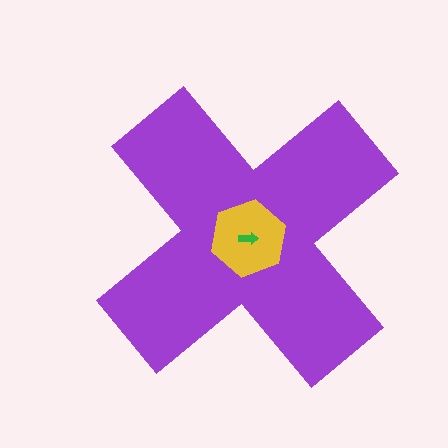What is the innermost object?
The green arrow.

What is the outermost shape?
The purple cross.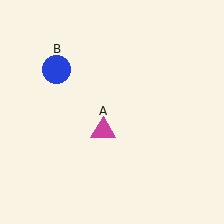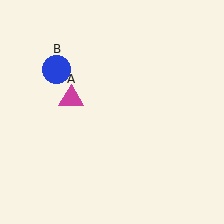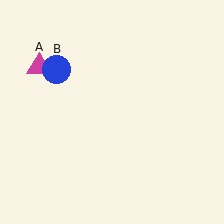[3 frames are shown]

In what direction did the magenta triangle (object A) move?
The magenta triangle (object A) moved up and to the left.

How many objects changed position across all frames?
1 object changed position: magenta triangle (object A).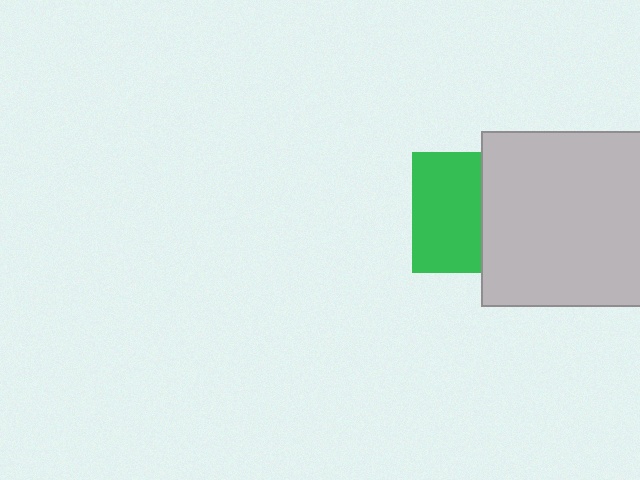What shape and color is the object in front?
The object in front is a light gray square.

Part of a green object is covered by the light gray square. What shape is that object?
It is a square.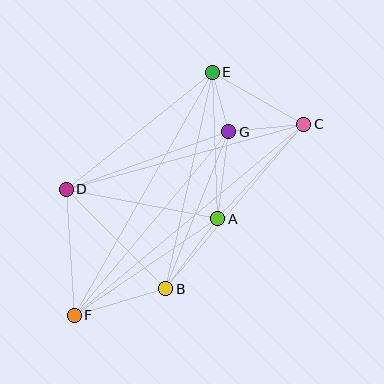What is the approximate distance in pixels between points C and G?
The distance between C and G is approximately 76 pixels.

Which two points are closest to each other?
Points E and G are closest to each other.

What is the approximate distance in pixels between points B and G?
The distance between B and G is approximately 169 pixels.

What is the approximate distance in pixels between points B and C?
The distance between B and C is approximately 215 pixels.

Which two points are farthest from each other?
Points C and F are farthest from each other.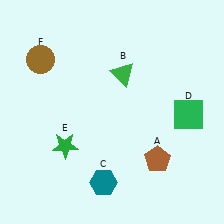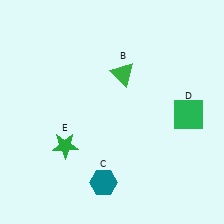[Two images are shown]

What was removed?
The brown circle (F), the brown pentagon (A) were removed in Image 2.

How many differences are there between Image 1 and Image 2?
There are 2 differences between the two images.